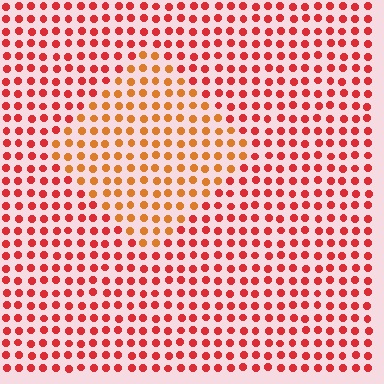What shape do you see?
I see a diamond.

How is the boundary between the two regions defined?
The boundary is defined purely by a slight shift in hue (about 31 degrees). Spacing, size, and orientation are identical on both sides.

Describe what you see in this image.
The image is filled with small red elements in a uniform arrangement. A diamond-shaped region is visible where the elements are tinted to a slightly different hue, forming a subtle color boundary.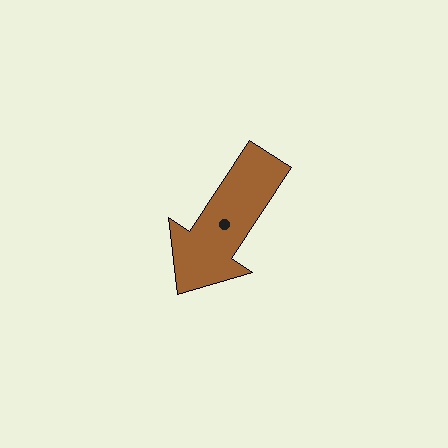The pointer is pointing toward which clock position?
Roughly 7 o'clock.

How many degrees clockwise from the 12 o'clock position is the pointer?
Approximately 213 degrees.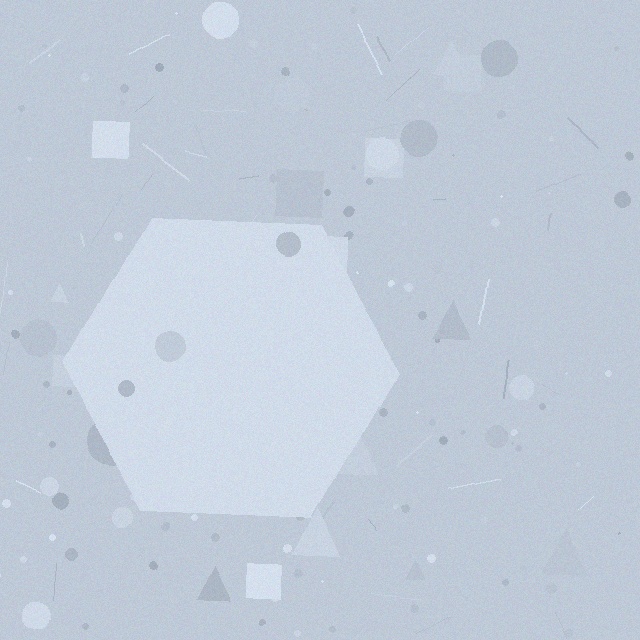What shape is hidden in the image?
A hexagon is hidden in the image.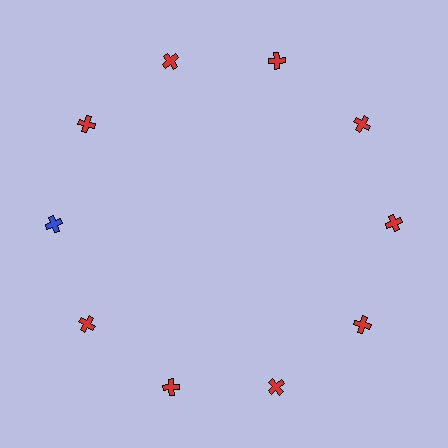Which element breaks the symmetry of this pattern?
The blue cross at roughly the 9 o'clock position breaks the symmetry. All other shapes are red crosses.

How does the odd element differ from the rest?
It has a different color: blue instead of red.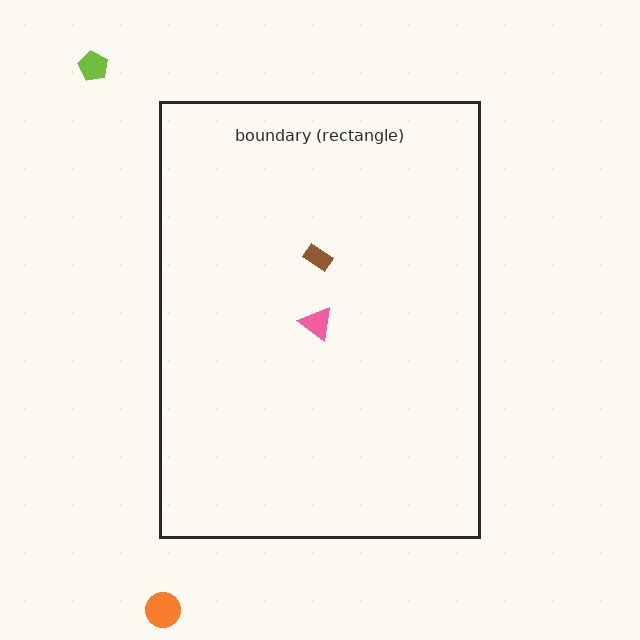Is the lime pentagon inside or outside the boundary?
Outside.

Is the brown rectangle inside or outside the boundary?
Inside.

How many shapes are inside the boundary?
2 inside, 2 outside.